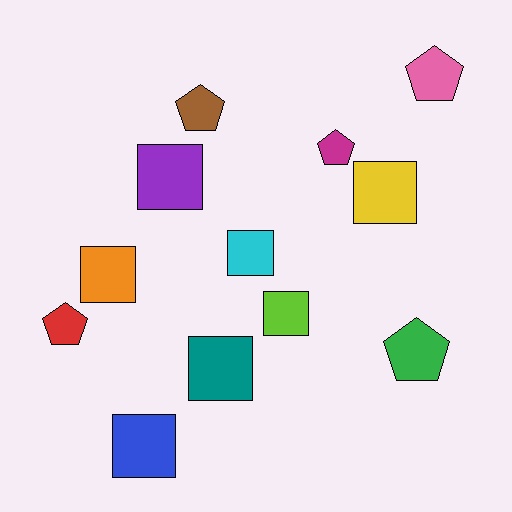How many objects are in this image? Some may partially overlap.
There are 12 objects.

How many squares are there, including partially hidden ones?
There are 7 squares.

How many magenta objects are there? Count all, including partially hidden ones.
There is 1 magenta object.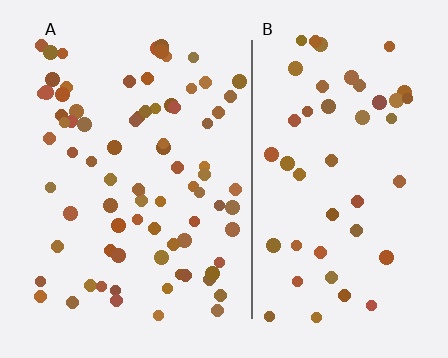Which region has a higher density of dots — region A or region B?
A (the left).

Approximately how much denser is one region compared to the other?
Approximately 1.7× — region A over region B.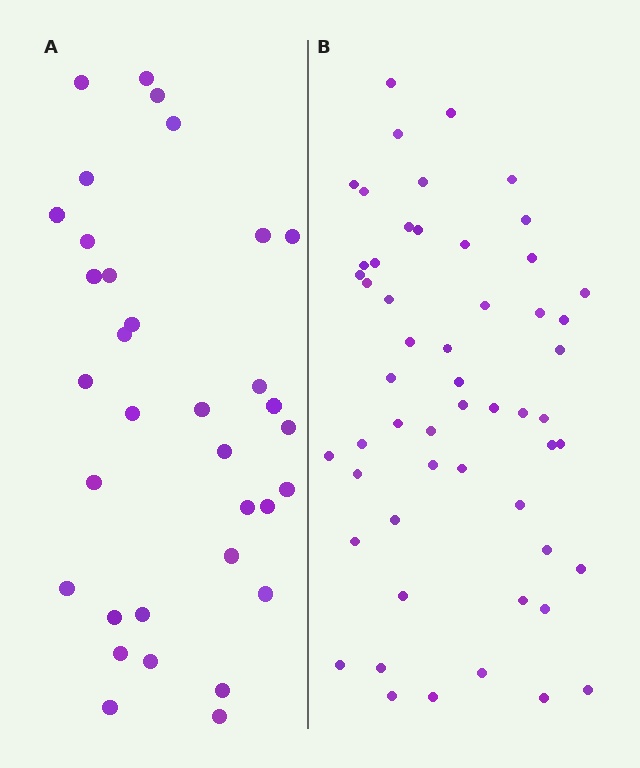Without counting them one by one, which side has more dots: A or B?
Region B (the right region) has more dots.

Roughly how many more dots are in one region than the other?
Region B has approximately 20 more dots than region A.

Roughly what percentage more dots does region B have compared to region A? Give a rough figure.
About 60% more.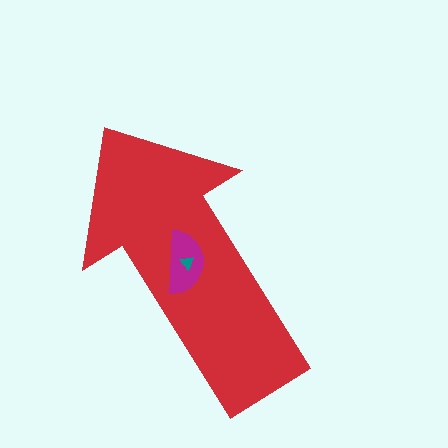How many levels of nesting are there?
3.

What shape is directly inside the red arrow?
The magenta semicircle.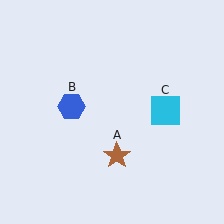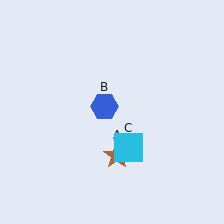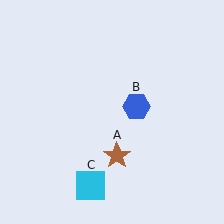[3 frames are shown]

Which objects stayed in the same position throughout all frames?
Brown star (object A) remained stationary.